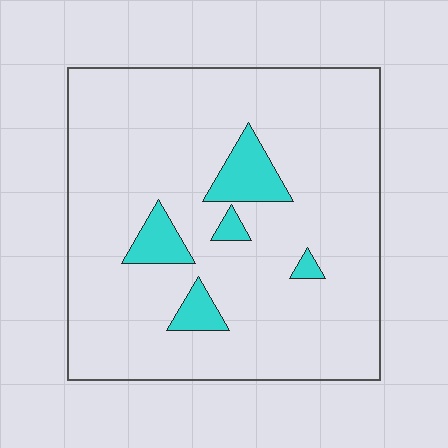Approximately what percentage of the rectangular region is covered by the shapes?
Approximately 10%.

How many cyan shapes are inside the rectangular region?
5.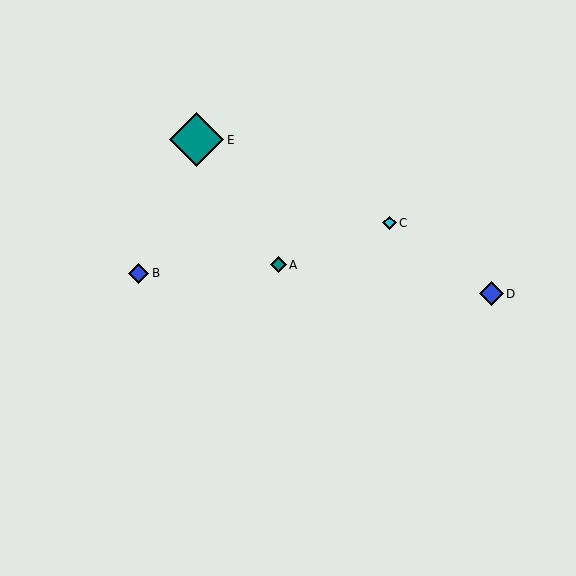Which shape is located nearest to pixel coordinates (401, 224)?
The cyan diamond (labeled C) at (389, 223) is nearest to that location.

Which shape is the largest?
The teal diamond (labeled E) is the largest.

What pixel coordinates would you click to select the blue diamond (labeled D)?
Click at (492, 294) to select the blue diamond D.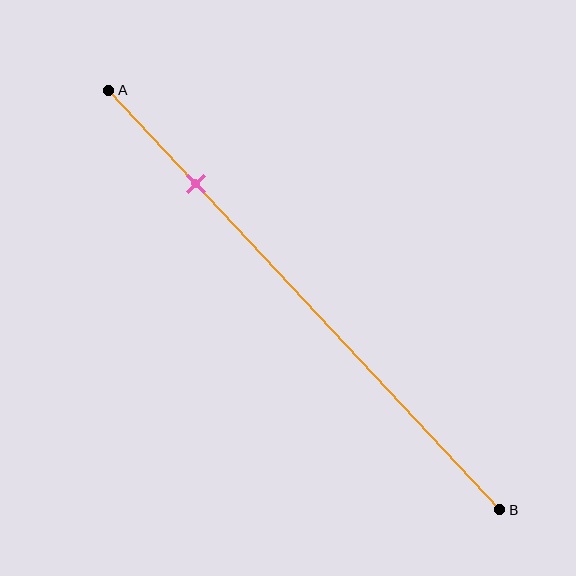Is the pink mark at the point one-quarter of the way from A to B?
Yes, the mark is approximately at the one-quarter point.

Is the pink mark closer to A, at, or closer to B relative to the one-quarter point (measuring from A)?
The pink mark is approximately at the one-quarter point of segment AB.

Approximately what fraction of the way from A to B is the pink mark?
The pink mark is approximately 20% of the way from A to B.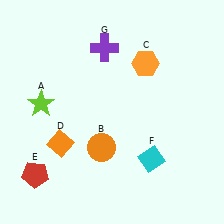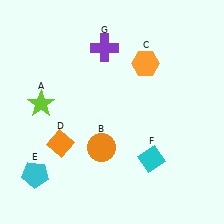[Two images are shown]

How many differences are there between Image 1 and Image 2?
There is 1 difference between the two images.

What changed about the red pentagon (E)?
In Image 1, E is red. In Image 2, it changed to cyan.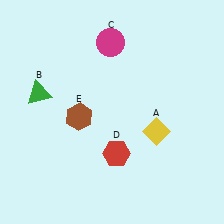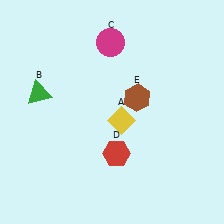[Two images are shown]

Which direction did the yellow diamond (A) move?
The yellow diamond (A) moved left.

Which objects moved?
The objects that moved are: the yellow diamond (A), the brown hexagon (E).